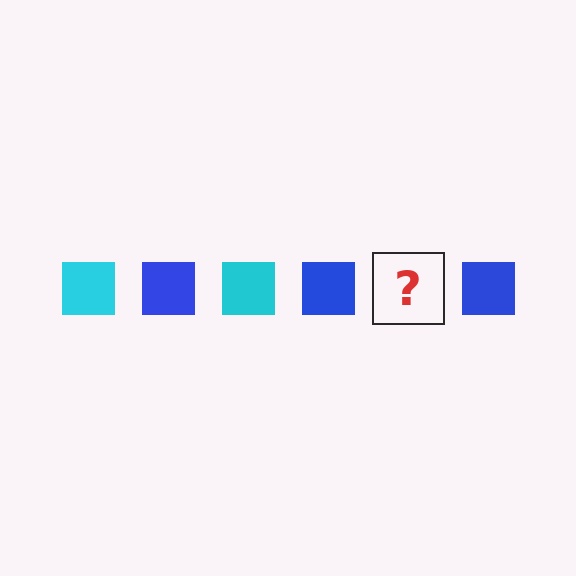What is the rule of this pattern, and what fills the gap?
The rule is that the pattern cycles through cyan, blue squares. The gap should be filled with a cyan square.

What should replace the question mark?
The question mark should be replaced with a cyan square.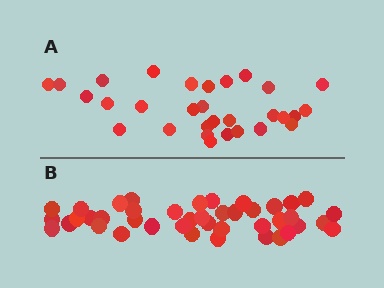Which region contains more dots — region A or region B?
Region B (the bottom region) has more dots.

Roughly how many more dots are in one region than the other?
Region B has roughly 12 or so more dots than region A.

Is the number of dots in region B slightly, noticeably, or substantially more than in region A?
Region B has noticeably more, but not dramatically so. The ratio is roughly 1.4 to 1.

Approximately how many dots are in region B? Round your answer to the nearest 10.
About 40 dots. (The exact count is 42, which rounds to 40.)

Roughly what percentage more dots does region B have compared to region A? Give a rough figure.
About 40% more.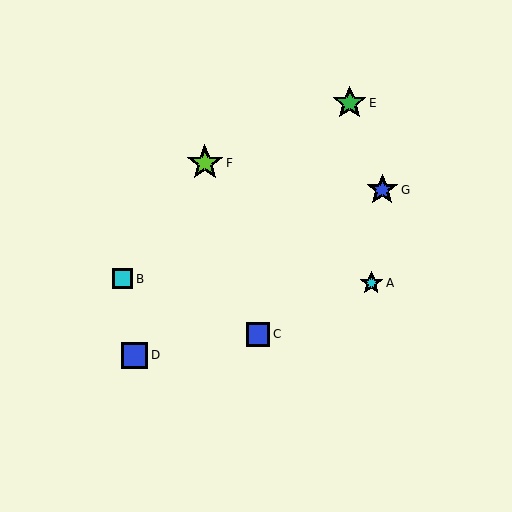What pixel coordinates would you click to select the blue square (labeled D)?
Click at (134, 355) to select the blue square D.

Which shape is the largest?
The lime star (labeled F) is the largest.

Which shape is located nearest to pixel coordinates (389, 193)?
The blue star (labeled G) at (382, 190) is nearest to that location.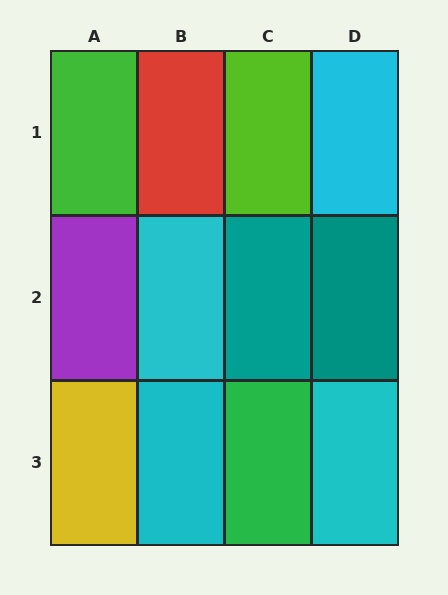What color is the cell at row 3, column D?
Cyan.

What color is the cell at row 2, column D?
Teal.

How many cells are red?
1 cell is red.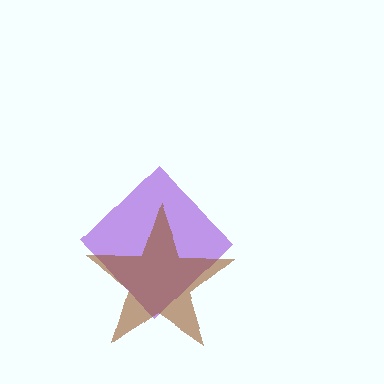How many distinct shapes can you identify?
There are 2 distinct shapes: a purple diamond, a brown star.